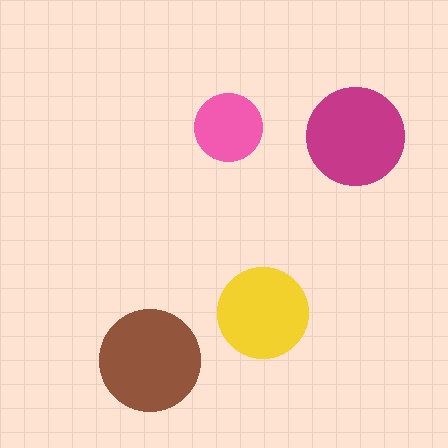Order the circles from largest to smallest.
the brown one, the magenta one, the yellow one, the pink one.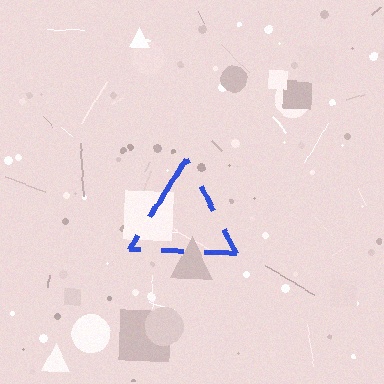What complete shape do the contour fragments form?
The contour fragments form a triangle.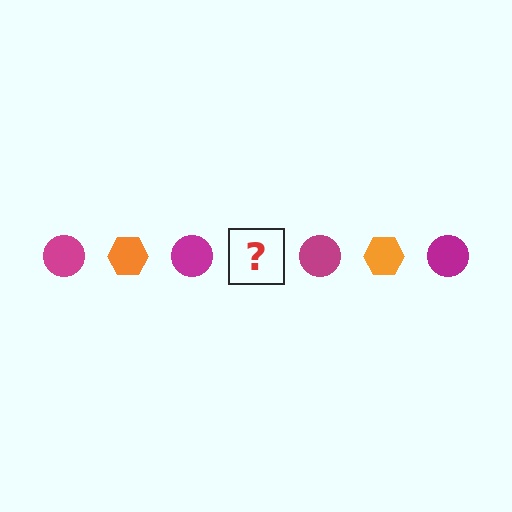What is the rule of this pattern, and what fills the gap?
The rule is that the pattern alternates between magenta circle and orange hexagon. The gap should be filled with an orange hexagon.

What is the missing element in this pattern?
The missing element is an orange hexagon.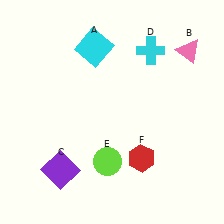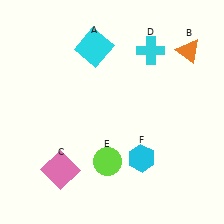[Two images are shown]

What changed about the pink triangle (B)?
In Image 1, B is pink. In Image 2, it changed to orange.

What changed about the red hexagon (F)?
In Image 1, F is red. In Image 2, it changed to cyan.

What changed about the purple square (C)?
In Image 1, C is purple. In Image 2, it changed to pink.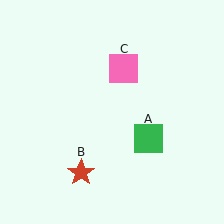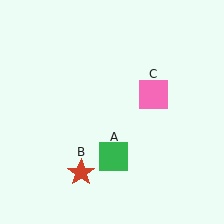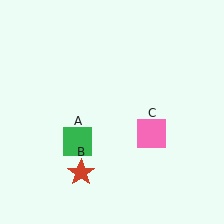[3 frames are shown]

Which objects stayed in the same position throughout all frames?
Red star (object B) remained stationary.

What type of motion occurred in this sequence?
The green square (object A), pink square (object C) rotated clockwise around the center of the scene.